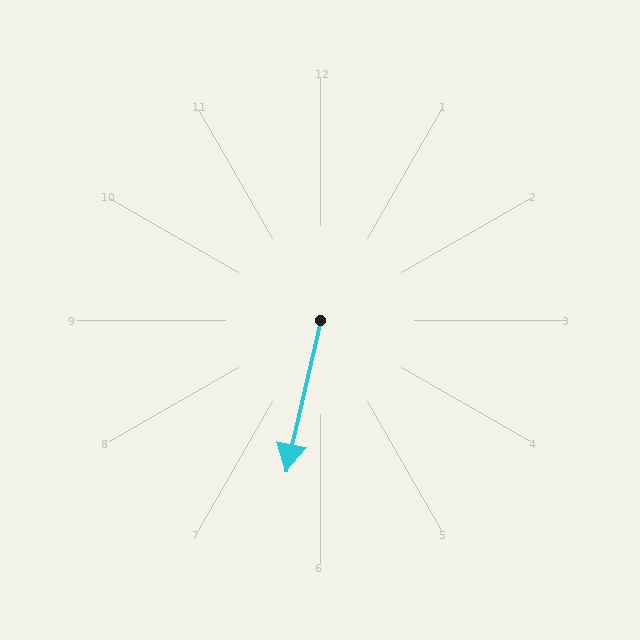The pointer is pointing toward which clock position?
Roughly 6 o'clock.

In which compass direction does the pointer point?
South.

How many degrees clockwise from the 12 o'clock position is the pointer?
Approximately 193 degrees.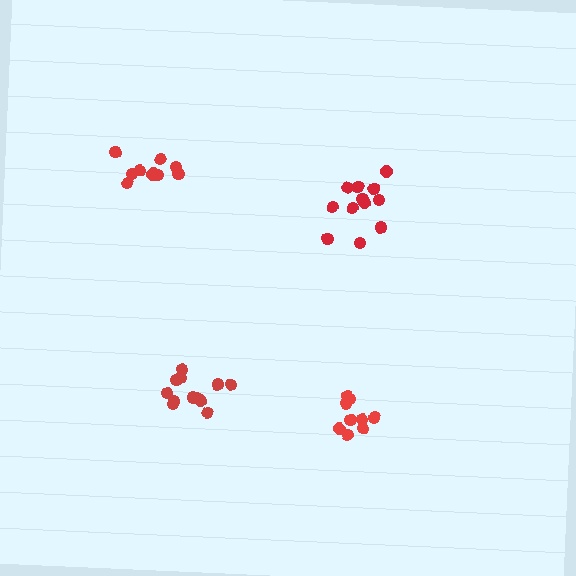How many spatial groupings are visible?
There are 4 spatial groupings.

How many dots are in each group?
Group 1: 10 dots, Group 2: 12 dots, Group 3: 12 dots, Group 4: 9 dots (43 total).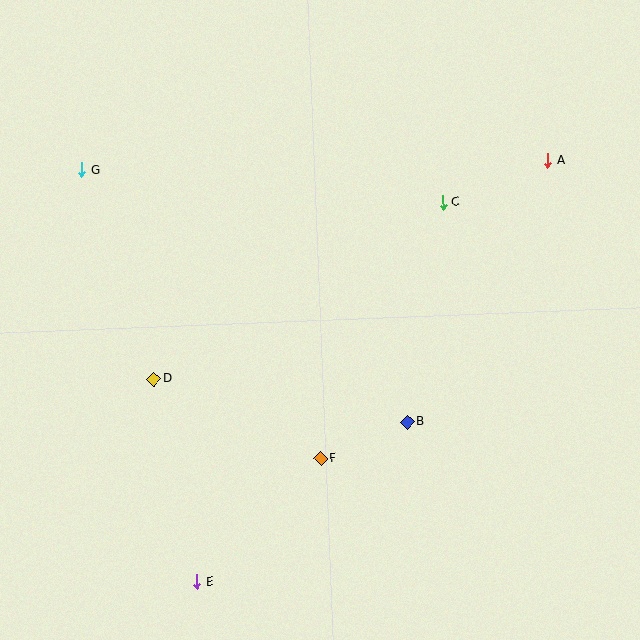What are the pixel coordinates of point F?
Point F is at (321, 458).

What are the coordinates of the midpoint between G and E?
The midpoint between G and E is at (139, 376).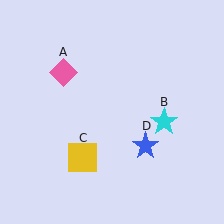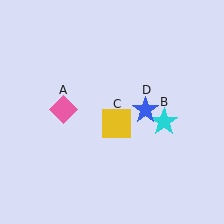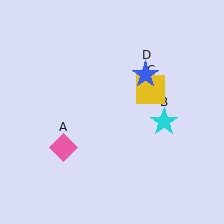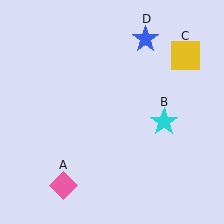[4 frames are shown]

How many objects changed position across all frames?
3 objects changed position: pink diamond (object A), yellow square (object C), blue star (object D).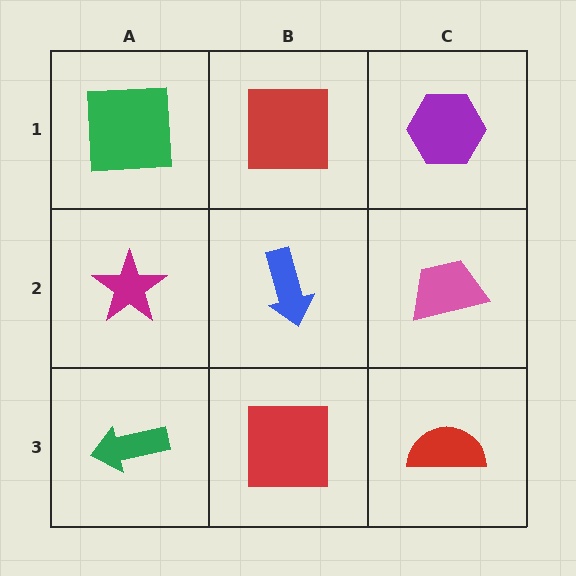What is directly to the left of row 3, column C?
A red square.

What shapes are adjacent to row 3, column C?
A pink trapezoid (row 2, column C), a red square (row 3, column B).